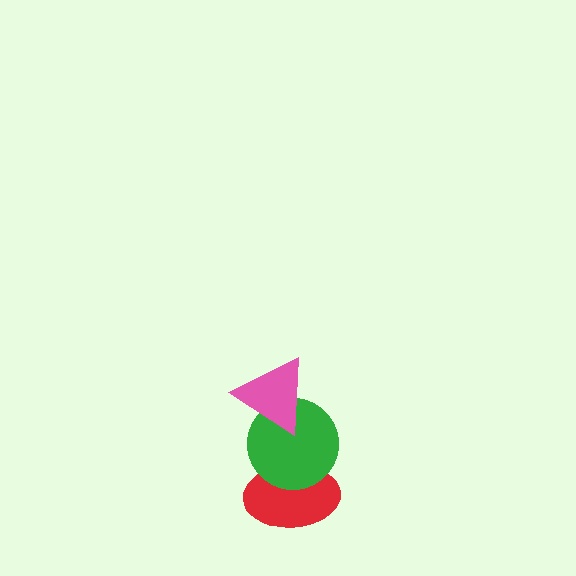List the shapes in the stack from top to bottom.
From top to bottom: the pink triangle, the green circle, the red ellipse.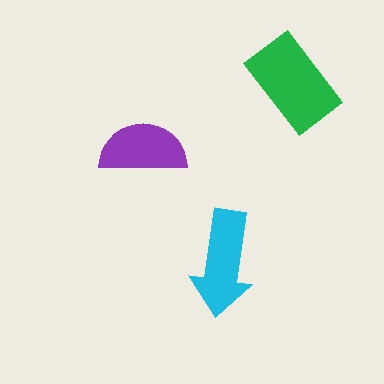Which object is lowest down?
The cyan arrow is bottommost.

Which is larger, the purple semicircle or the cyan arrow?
The cyan arrow.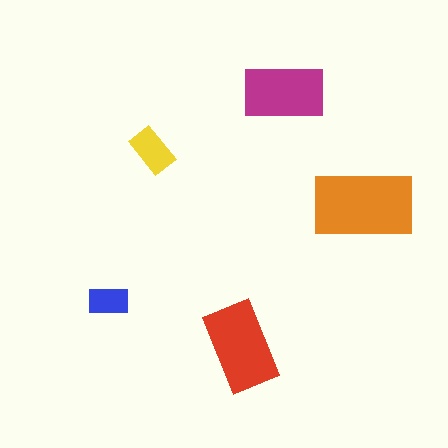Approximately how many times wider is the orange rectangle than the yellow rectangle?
About 2 times wider.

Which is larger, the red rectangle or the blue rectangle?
The red one.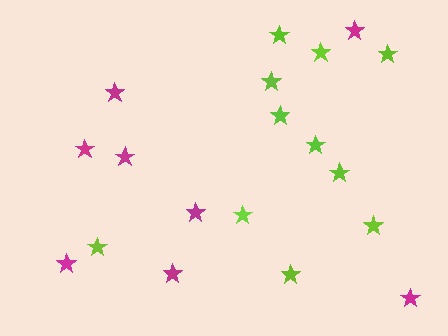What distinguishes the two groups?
There are 2 groups: one group of lime stars (11) and one group of magenta stars (8).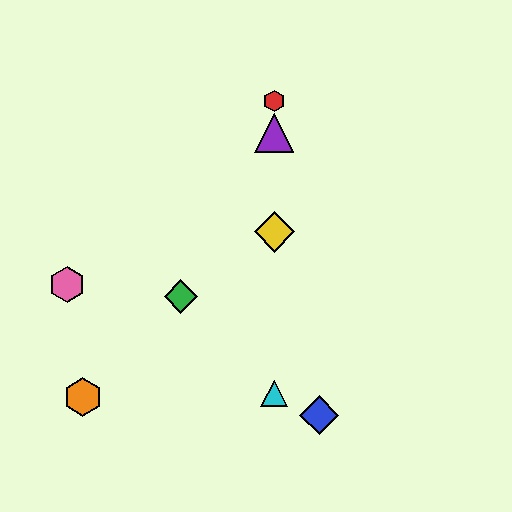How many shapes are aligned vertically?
4 shapes (the red hexagon, the yellow diamond, the purple triangle, the cyan triangle) are aligned vertically.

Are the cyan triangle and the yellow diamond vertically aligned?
Yes, both are at x≈274.